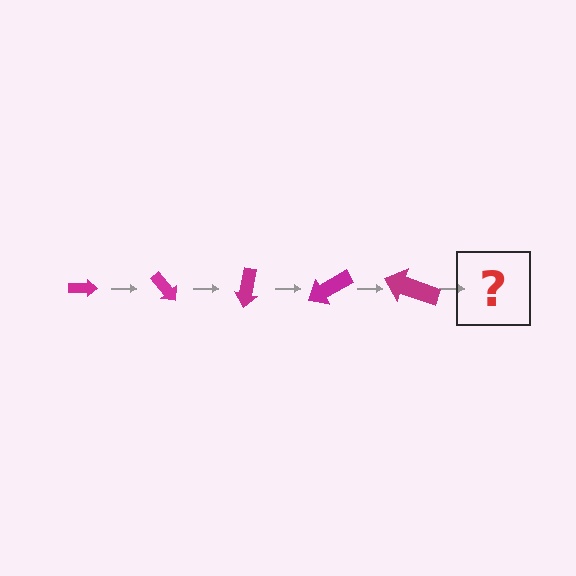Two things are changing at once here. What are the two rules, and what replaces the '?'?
The two rules are that the arrow grows larger each step and it rotates 50 degrees each step. The '?' should be an arrow, larger than the previous one and rotated 250 degrees from the start.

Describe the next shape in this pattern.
It should be an arrow, larger than the previous one and rotated 250 degrees from the start.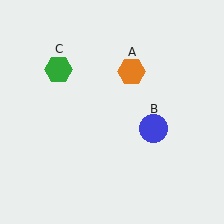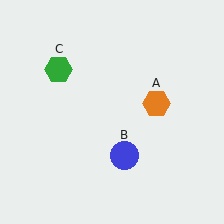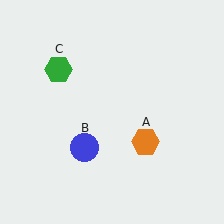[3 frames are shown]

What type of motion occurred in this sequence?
The orange hexagon (object A), blue circle (object B) rotated clockwise around the center of the scene.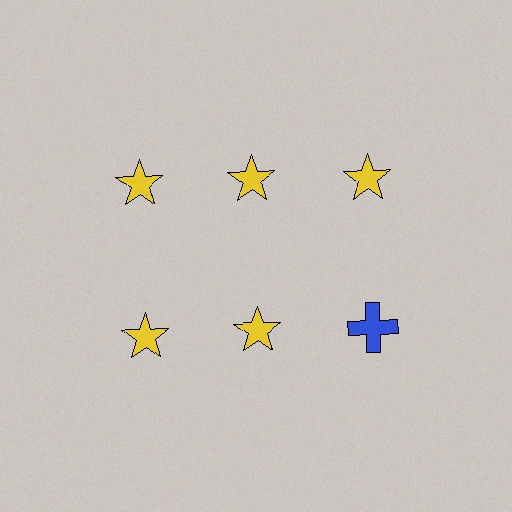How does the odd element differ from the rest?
It differs in both color (blue instead of yellow) and shape (cross instead of star).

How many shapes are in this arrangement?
There are 6 shapes arranged in a grid pattern.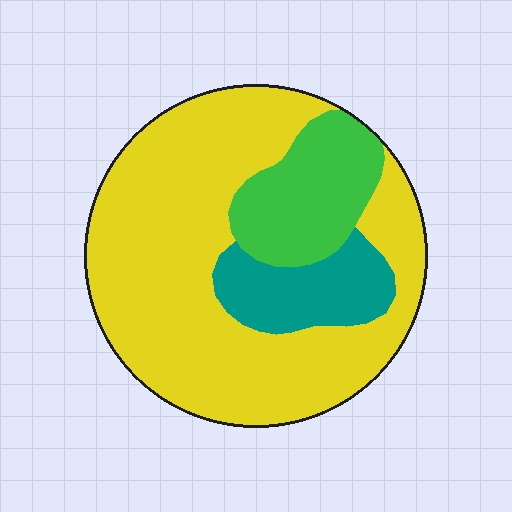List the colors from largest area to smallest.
From largest to smallest: yellow, green, teal.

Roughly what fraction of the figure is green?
Green covers around 15% of the figure.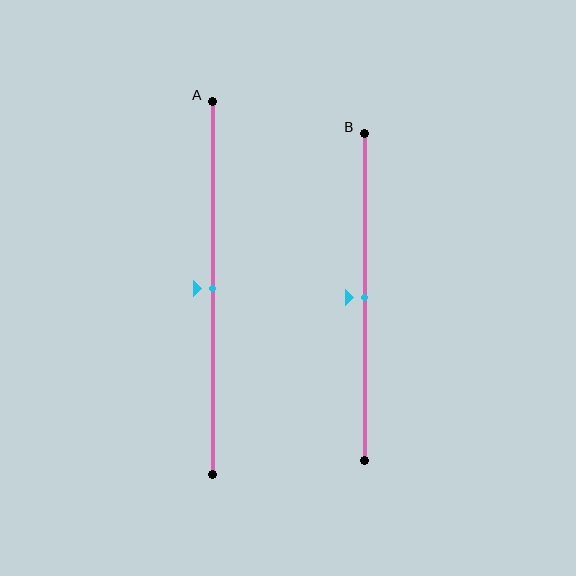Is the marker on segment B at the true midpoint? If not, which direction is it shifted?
Yes, the marker on segment B is at the true midpoint.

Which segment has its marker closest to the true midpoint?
Segment A has its marker closest to the true midpoint.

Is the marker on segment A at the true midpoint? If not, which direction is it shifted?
Yes, the marker on segment A is at the true midpoint.